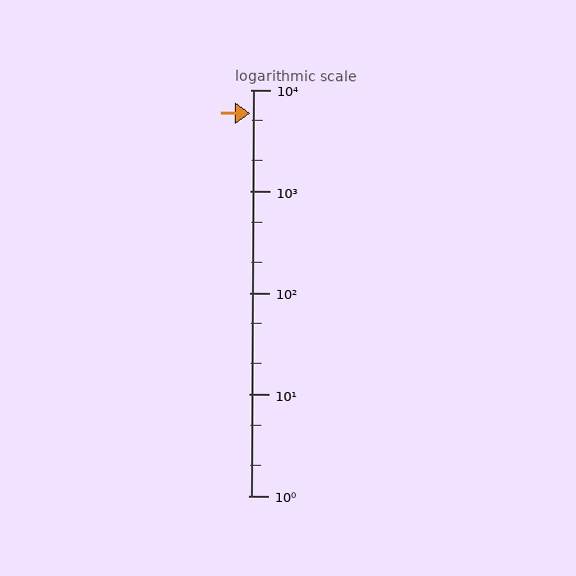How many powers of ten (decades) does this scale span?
The scale spans 4 decades, from 1 to 10000.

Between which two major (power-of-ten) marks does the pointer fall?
The pointer is between 1000 and 10000.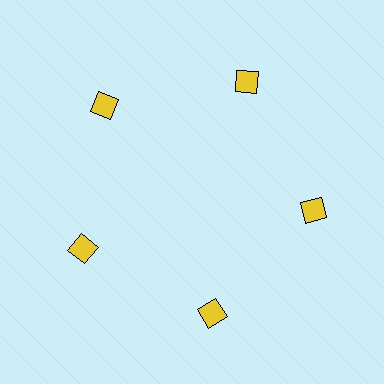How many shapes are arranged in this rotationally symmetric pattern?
There are 5 shapes, arranged in 5 groups of 1.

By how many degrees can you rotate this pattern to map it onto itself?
The pattern maps onto itself every 72 degrees of rotation.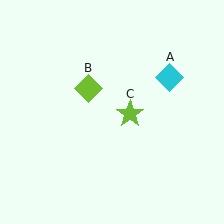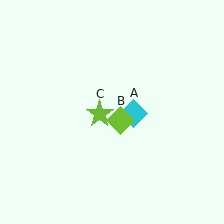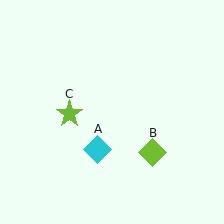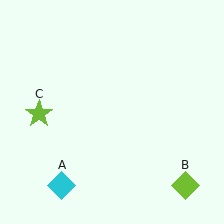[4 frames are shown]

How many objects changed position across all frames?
3 objects changed position: cyan diamond (object A), lime diamond (object B), lime star (object C).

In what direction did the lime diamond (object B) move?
The lime diamond (object B) moved down and to the right.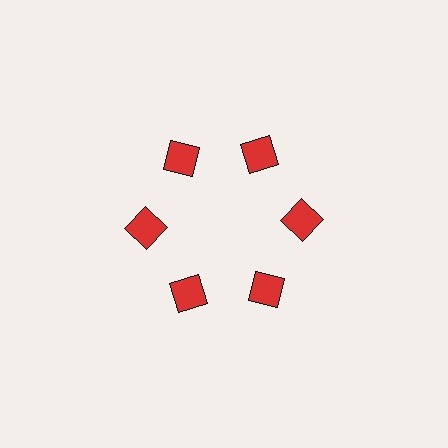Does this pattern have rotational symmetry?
Yes, this pattern has 6-fold rotational symmetry. It looks the same after rotating 60 degrees around the center.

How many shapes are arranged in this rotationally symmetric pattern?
There are 6 shapes, arranged in 6 groups of 1.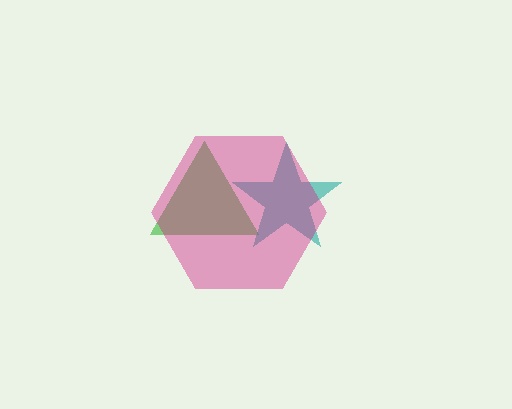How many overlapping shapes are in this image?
There are 3 overlapping shapes in the image.